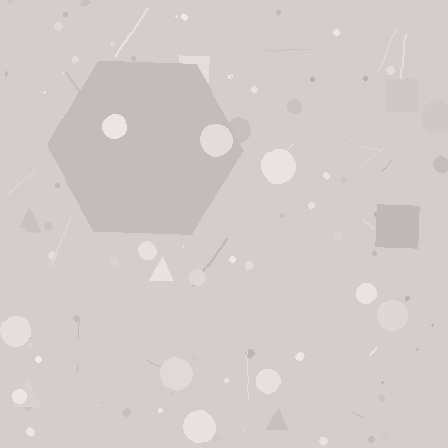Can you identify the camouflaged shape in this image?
The camouflaged shape is a hexagon.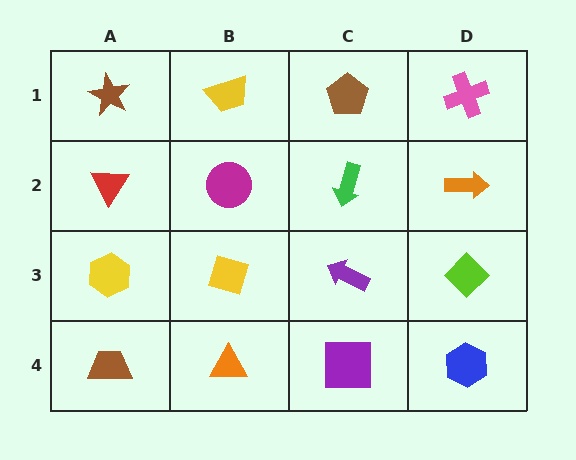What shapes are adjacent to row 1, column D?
An orange arrow (row 2, column D), a brown pentagon (row 1, column C).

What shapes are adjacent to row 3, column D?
An orange arrow (row 2, column D), a blue hexagon (row 4, column D), a purple arrow (row 3, column C).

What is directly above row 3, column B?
A magenta circle.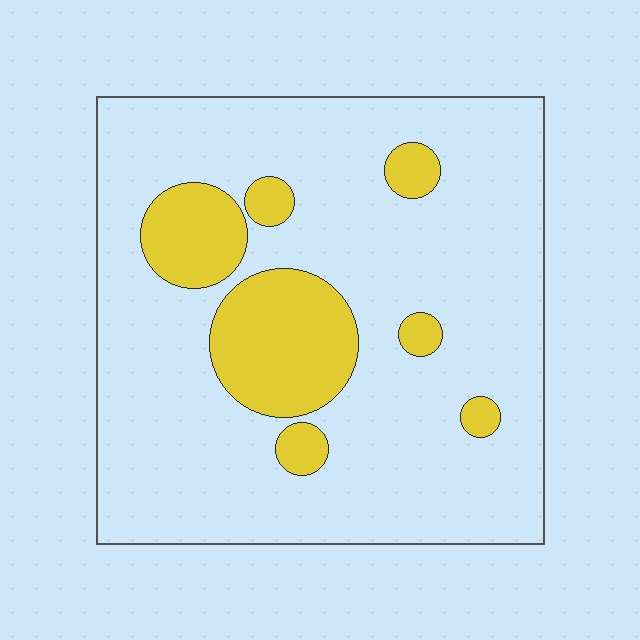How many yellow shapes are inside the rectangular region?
7.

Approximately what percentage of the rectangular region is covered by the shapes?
Approximately 20%.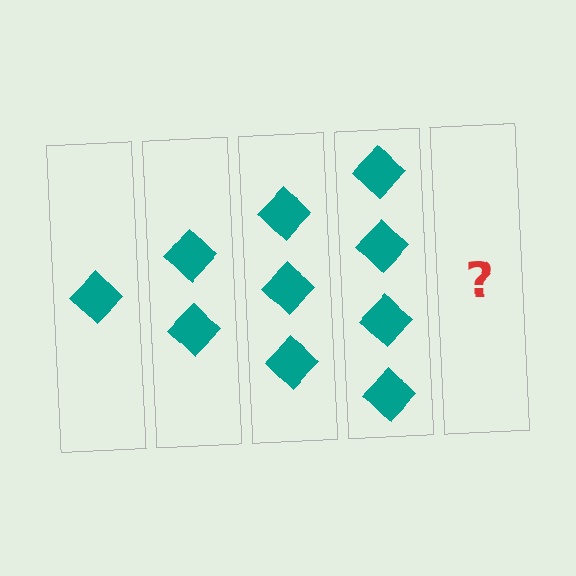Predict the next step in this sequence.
The next step is 5 diamonds.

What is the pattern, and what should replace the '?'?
The pattern is that each step adds one more diamond. The '?' should be 5 diamonds.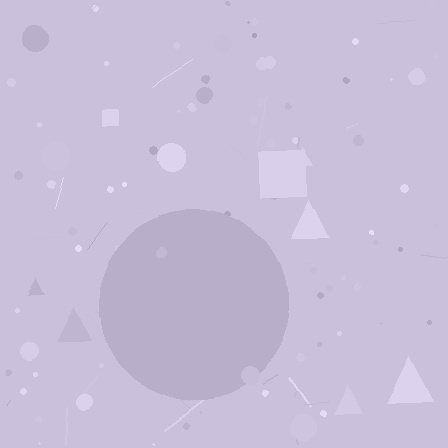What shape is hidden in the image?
A circle is hidden in the image.